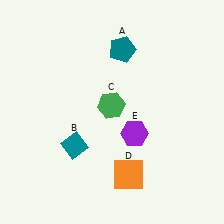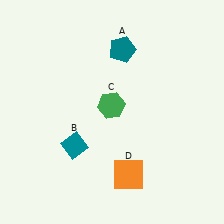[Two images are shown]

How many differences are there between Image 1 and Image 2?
There is 1 difference between the two images.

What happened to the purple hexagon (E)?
The purple hexagon (E) was removed in Image 2. It was in the bottom-right area of Image 1.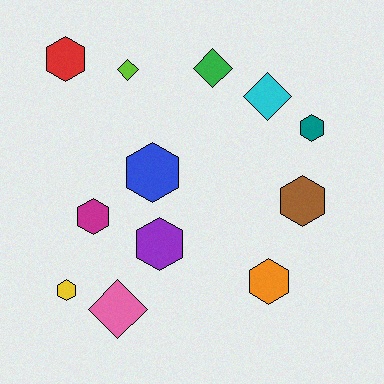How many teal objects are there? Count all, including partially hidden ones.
There is 1 teal object.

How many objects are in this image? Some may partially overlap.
There are 12 objects.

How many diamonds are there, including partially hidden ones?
There are 4 diamonds.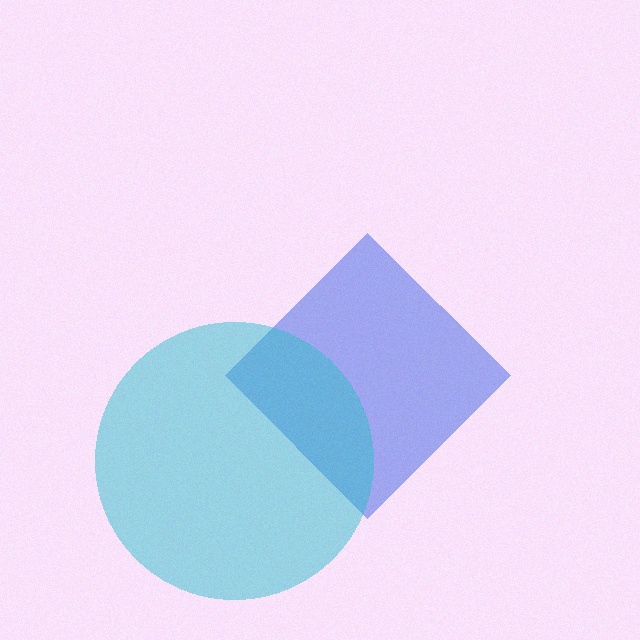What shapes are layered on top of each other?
The layered shapes are: a blue diamond, a cyan circle.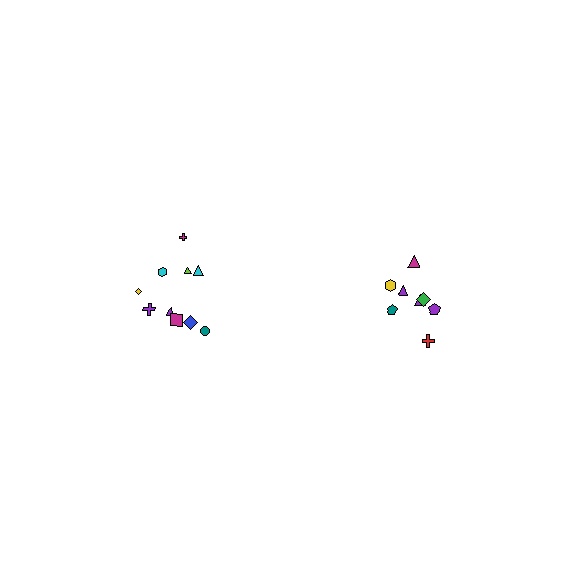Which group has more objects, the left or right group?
The left group.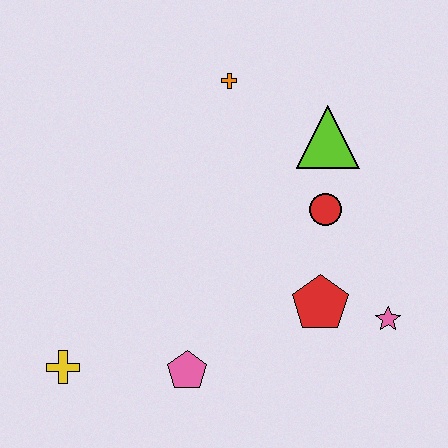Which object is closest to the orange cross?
The lime triangle is closest to the orange cross.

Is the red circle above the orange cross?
No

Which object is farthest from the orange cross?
The yellow cross is farthest from the orange cross.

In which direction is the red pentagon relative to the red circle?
The red pentagon is below the red circle.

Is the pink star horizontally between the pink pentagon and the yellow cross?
No